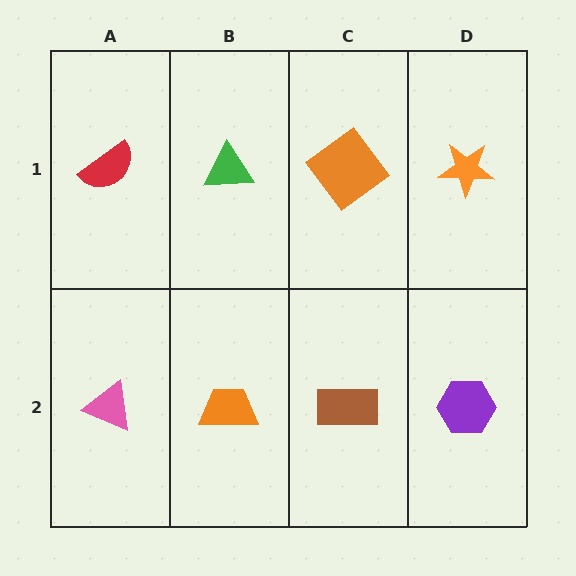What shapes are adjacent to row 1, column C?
A brown rectangle (row 2, column C), a green triangle (row 1, column B), an orange star (row 1, column D).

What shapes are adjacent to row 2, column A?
A red semicircle (row 1, column A), an orange trapezoid (row 2, column B).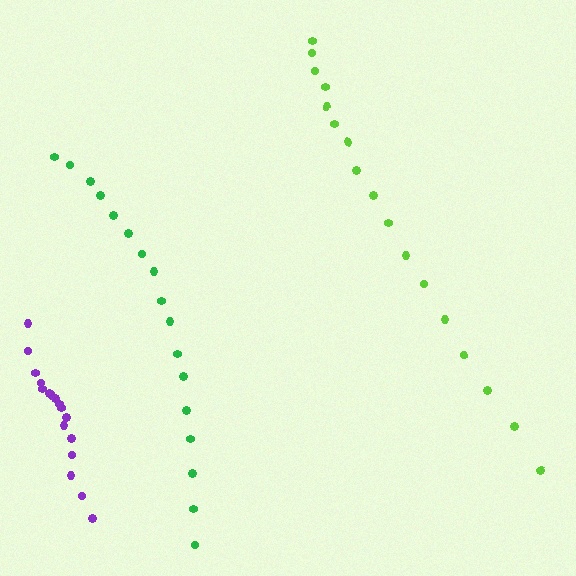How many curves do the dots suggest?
There are 3 distinct paths.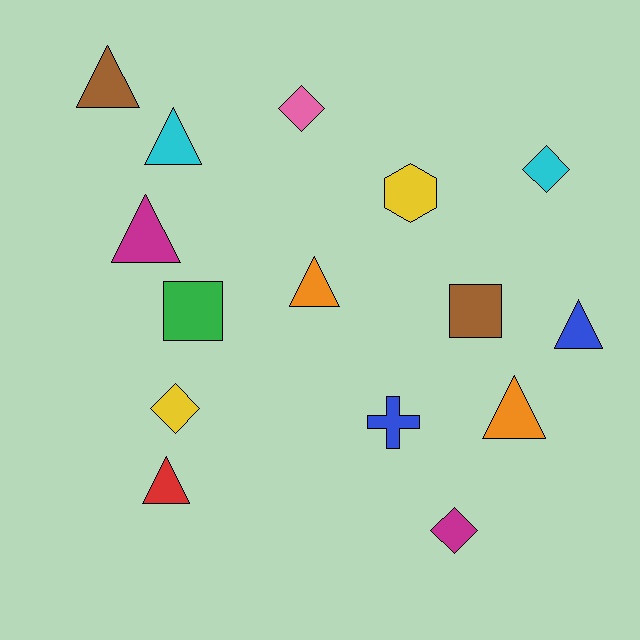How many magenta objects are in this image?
There are 2 magenta objects.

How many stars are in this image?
There are no stars.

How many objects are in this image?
There are 15 objects.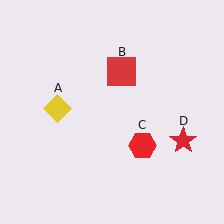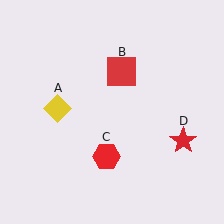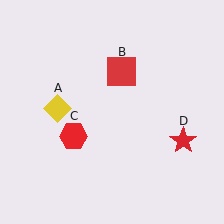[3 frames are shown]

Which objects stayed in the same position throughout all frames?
Yellow diamond (object A) and red square (object B) and red star (object D) remained stationary.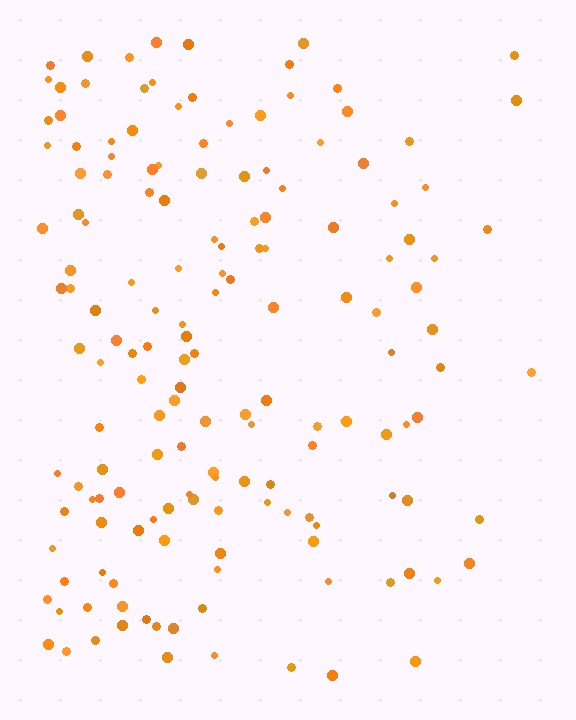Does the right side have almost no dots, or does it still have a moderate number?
Still a moderate number, just noticeably fewer than the left.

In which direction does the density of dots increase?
From right to left, with the left side densest.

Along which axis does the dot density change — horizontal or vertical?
Horizontal.